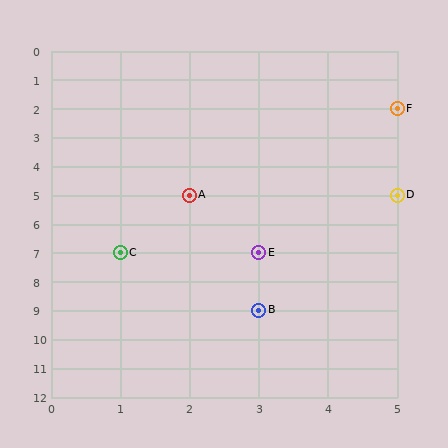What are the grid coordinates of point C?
Point C is at grid coordinates (1, 7).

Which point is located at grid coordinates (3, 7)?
Point E is at (3, 7).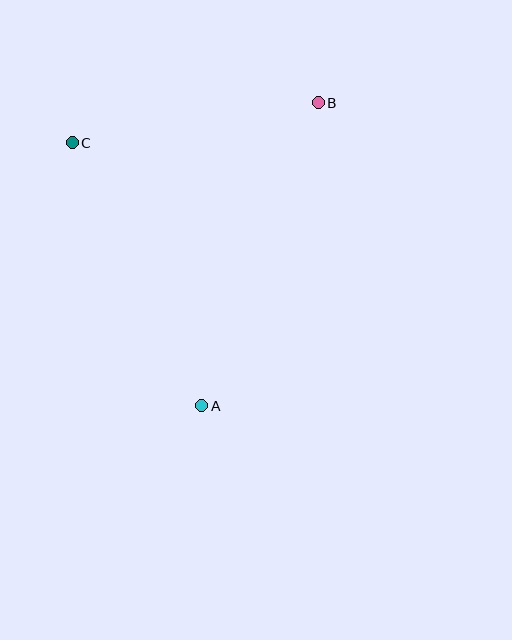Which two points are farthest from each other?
Points A and B are farthest from each other.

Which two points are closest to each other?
Points B and C are closest to each other.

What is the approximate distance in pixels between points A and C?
The distance between A and C is approximately 293 pixels.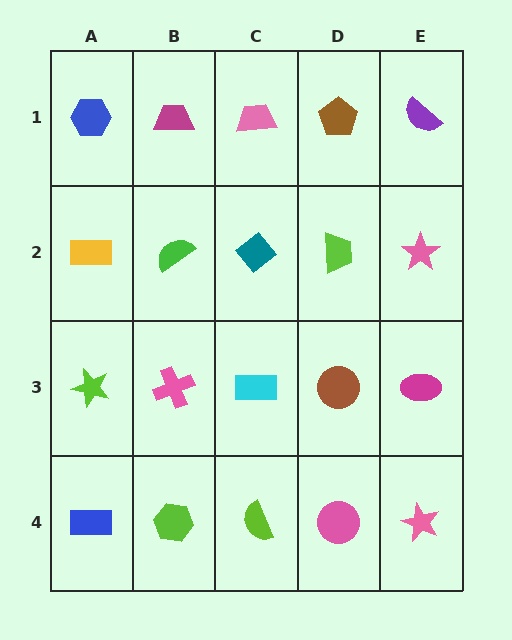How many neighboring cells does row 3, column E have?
3.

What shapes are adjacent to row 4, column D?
A brown circle (row 3, column D), a lime semicircle (row 4, column C), a pink star (row 4, column E).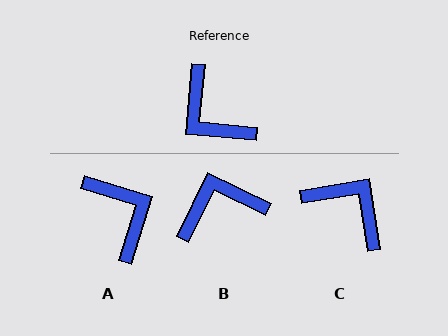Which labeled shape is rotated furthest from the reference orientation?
A, about 168 degrees away.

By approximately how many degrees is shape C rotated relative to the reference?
Approximately 166 degrees clockwise.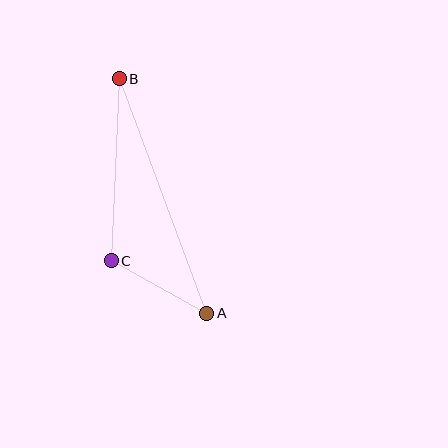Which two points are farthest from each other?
Points A and B are farthest from each other.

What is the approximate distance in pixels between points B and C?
The distance between B and C is approximately 182 pixels.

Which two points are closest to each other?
Points A and C are closest to each other.